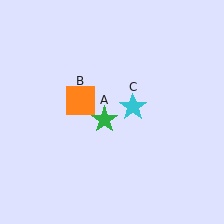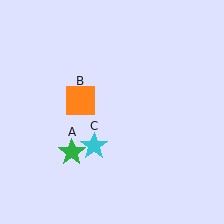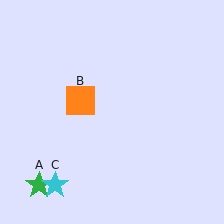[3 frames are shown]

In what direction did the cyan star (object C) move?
The cyan star (object C) moved down and to the left.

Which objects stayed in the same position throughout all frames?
Orange square (object B) remained stationary.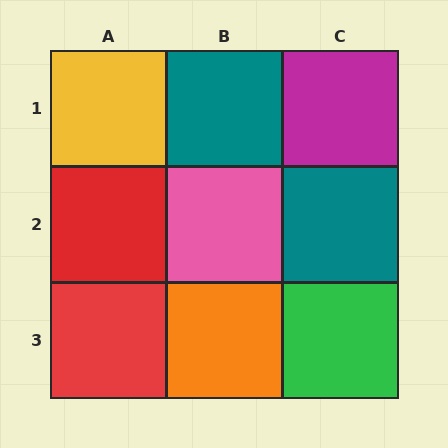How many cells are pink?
1 cell is pink.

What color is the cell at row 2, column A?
Red.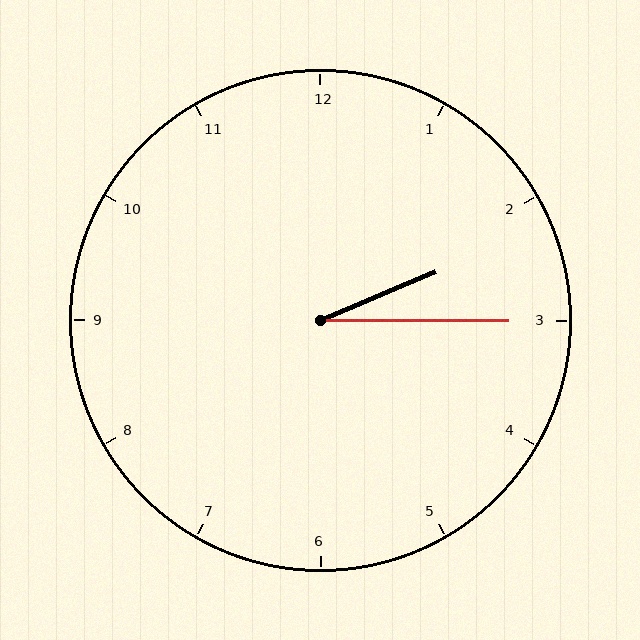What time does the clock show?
2:15.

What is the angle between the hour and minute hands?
Approximately 22 degrees.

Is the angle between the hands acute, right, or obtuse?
It is acute.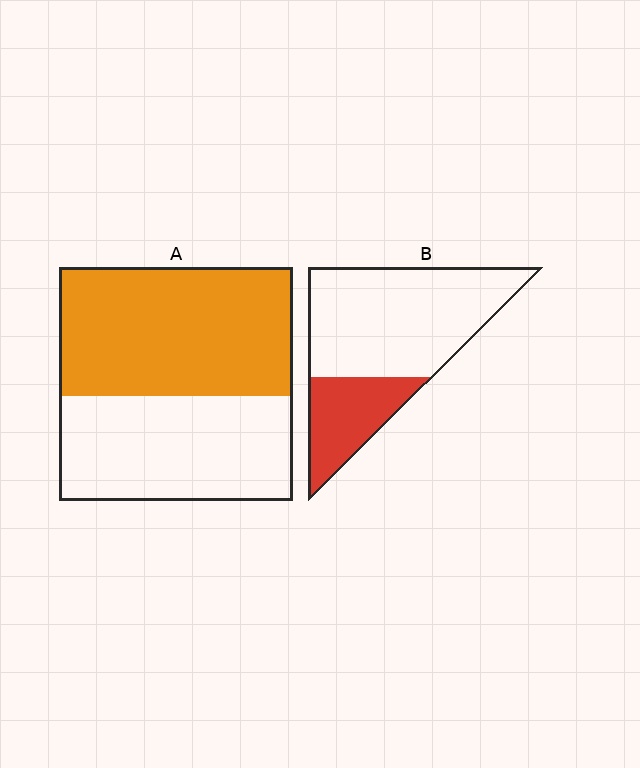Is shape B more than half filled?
No.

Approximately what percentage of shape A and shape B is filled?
A is approximately 55% and B is approximately 30%.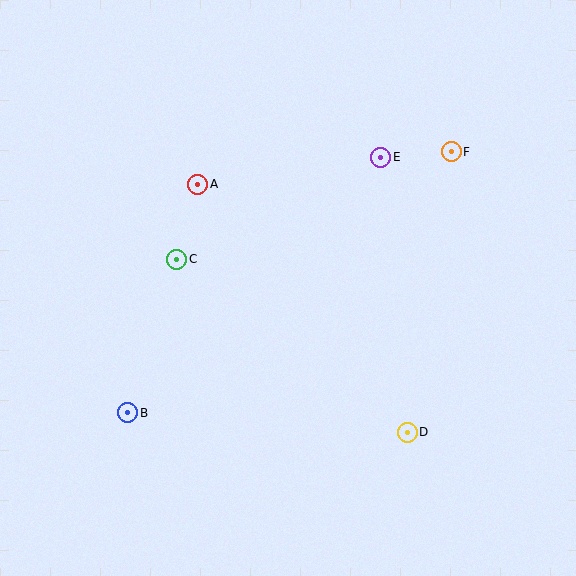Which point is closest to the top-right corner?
Point F is closest to the top-right corner.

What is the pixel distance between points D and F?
The distance between D and F is 284 pixels.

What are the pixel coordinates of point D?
Point D is at (407, 432).